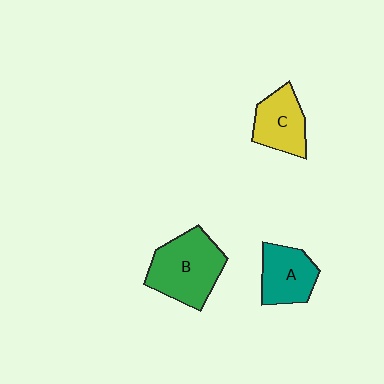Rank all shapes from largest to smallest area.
From largest to smallest: B (green), A (teal), C (yellow).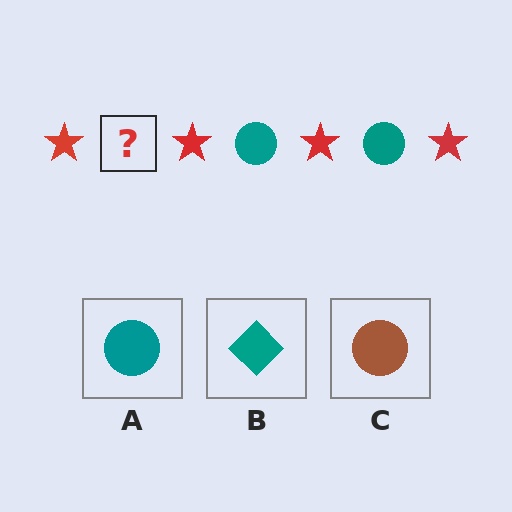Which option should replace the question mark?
Option A.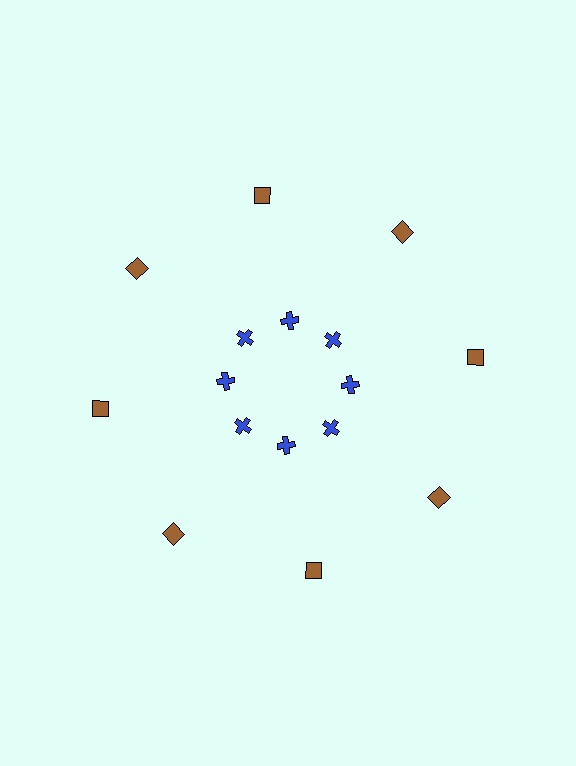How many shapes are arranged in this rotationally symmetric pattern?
There are 16 shapes, arranged in 8 groups of 2.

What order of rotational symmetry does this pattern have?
This pattern has 8-fold rotational symmetry.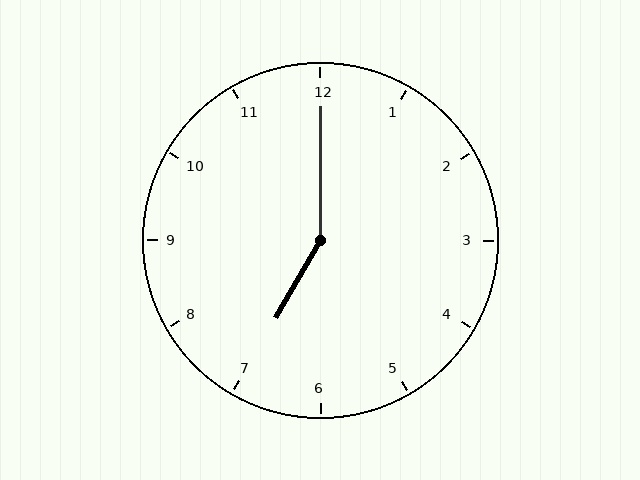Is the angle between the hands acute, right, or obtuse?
It is obtuse.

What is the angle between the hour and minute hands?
Approximately 150 degrees.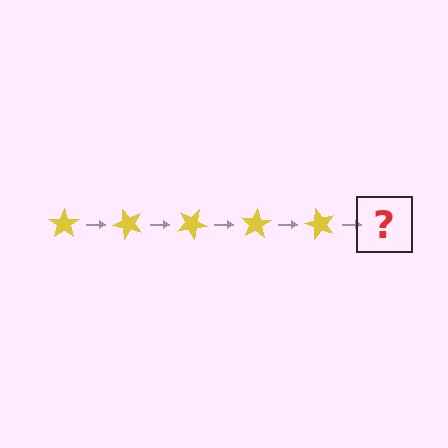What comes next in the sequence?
The next element should be a yellow star rotated 250 degrees.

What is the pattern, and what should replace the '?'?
The pattern is that the star rotates 50 degrees each step. The '?' should be a yellow star rotated 250 degrees.